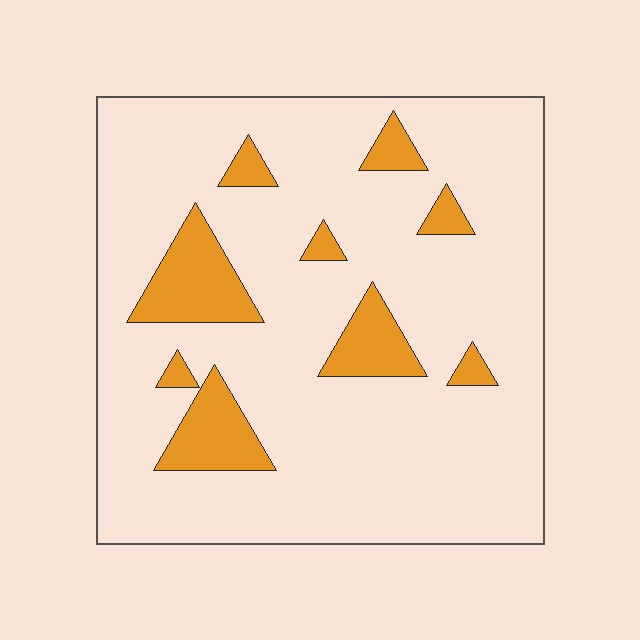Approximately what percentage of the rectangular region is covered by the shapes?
Approximately 15%.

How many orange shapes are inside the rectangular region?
9.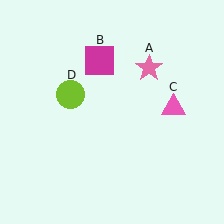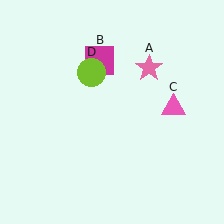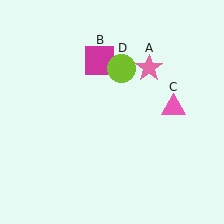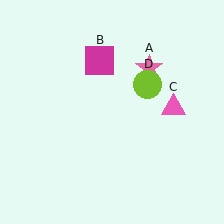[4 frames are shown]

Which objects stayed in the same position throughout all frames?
Pink star (object A) and magenta square (object B) and pink triangle (object C) remained stationary.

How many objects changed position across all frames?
1 object changed position: lime circle (object D).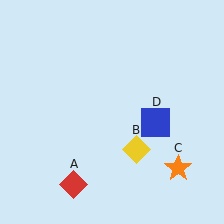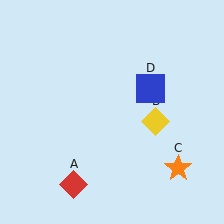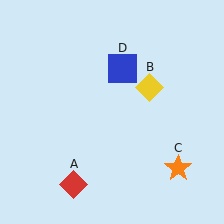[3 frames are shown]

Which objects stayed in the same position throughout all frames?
Red diamond (object A) and orange star (object C) remained stationary.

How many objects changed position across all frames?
2 objects changed position: yellow diamond (object B), blue square (object D).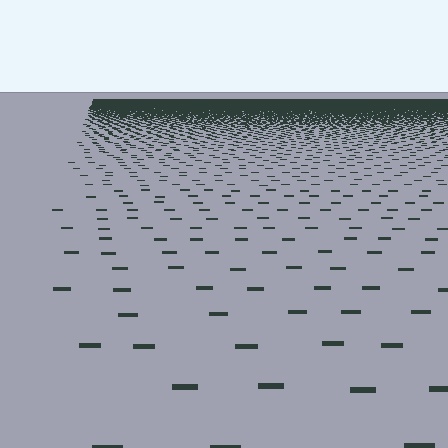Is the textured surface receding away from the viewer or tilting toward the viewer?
The surface is receding away from the viewer. Texture elements get smaller and denser toward the top.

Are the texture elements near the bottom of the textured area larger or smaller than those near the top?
Larger. Near the bottom, elements are closer to the viewer and appear at a bigger on-screen size.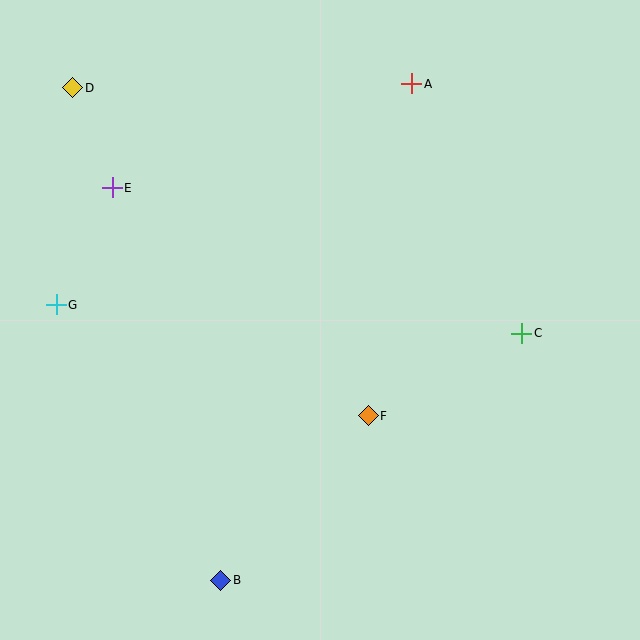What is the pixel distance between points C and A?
The distance between C and A is 273 pixels.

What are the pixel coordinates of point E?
Point E is at (112, 188).